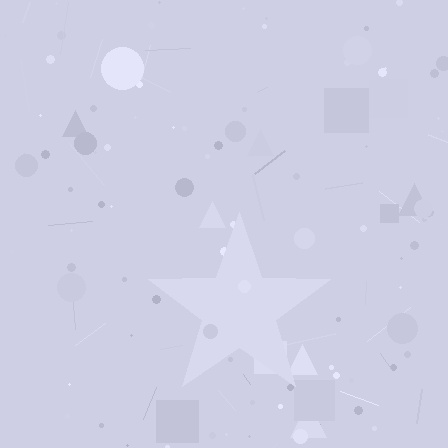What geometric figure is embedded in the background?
A star is embedded in the background.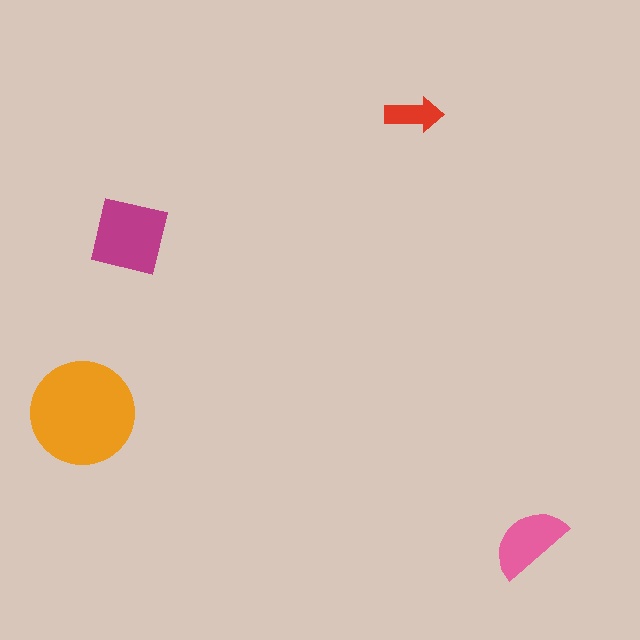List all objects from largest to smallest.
The orange circle, the magenta square, the pink semicircle, the red arrow.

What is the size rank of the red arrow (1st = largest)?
4th.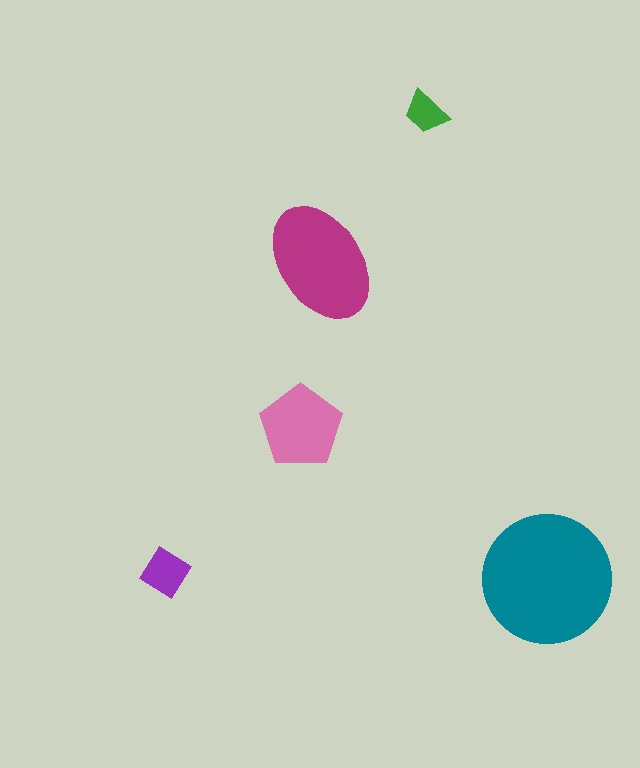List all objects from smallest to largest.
The green trapezoid, the purple diamond, the pink pentagon, the magenta ellipse, the teal circle.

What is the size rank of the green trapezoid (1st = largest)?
5th.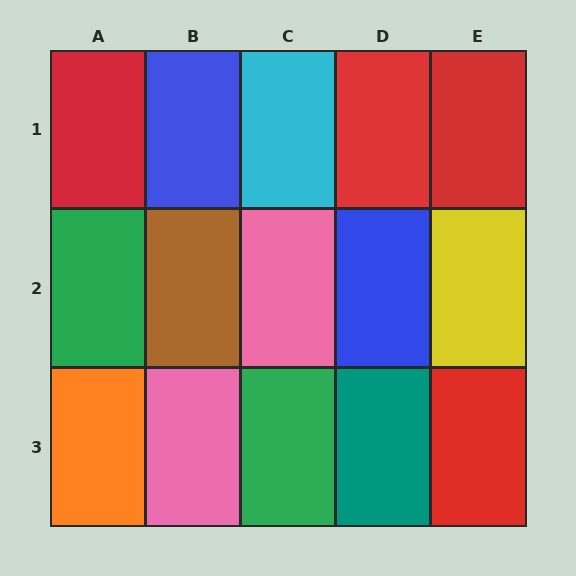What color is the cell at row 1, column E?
Red.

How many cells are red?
4 cells are red.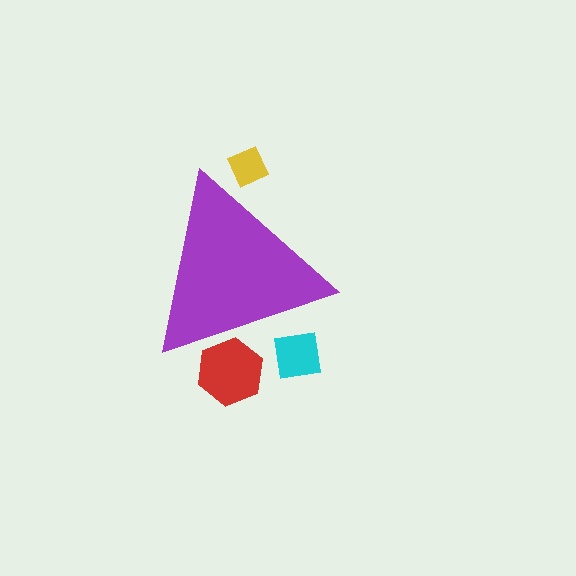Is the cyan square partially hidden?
Yes, the cyan square is partially hidden behind the purple triangle.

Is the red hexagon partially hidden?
Yes, the red hexagon is partially hidden behind the purple triangle.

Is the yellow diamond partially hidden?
Yes, the yellow diamond is partially hidden behind the purple triangle.